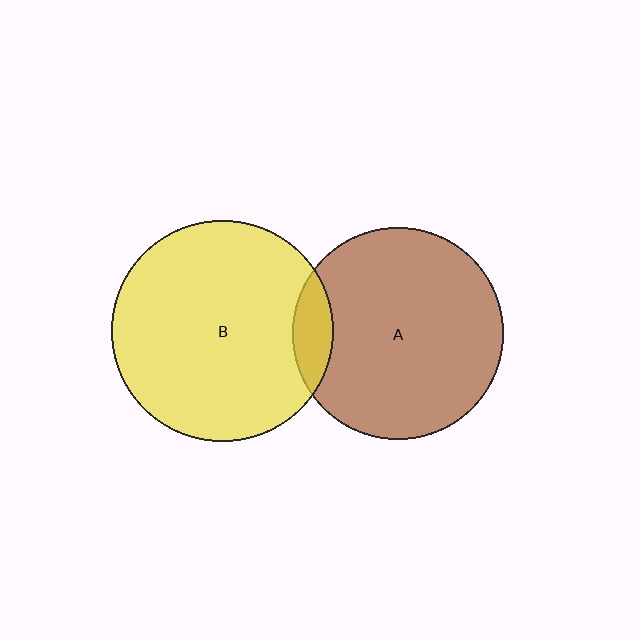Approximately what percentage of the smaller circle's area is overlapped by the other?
Approximately 10%.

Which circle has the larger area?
Circle B (yellow).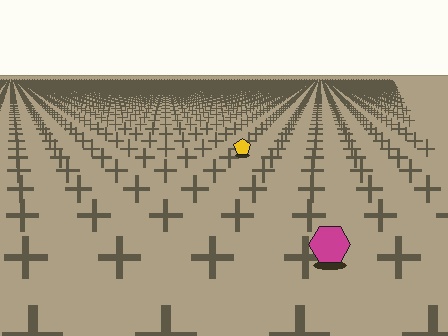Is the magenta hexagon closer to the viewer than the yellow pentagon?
Yes. The magenta hexagon is closer — you can tell from the texture gradient: the ground texture is coarser near it.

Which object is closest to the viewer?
The magenta hexagon is closest. The texture marks near it are larger and more spread out.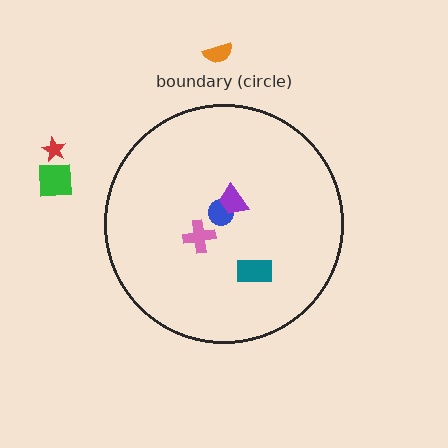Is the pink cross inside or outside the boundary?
Inside.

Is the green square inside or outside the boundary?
Outside.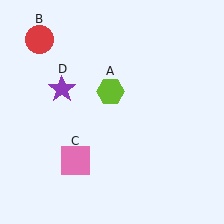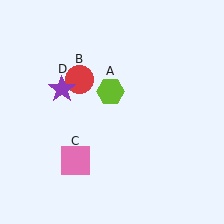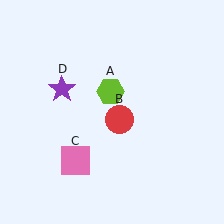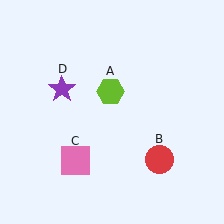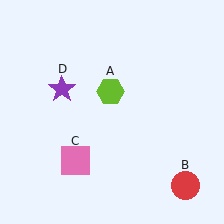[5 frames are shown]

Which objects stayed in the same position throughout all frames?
Lime hexagon (object A) and pink square (object C) and purple star (object D) remained stationary.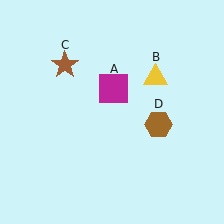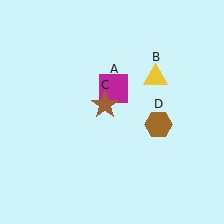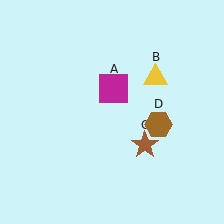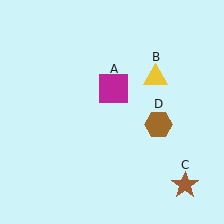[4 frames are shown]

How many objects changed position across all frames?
1 object changed position: brown star (object C).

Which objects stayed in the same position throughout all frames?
Magenta square (object A) and yellow triangle (object B) and brown hexagon (object D) remained stationary.